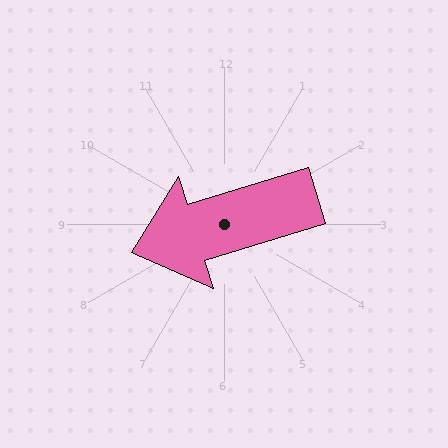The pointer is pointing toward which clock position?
Roughly 8 o'clock.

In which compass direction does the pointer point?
West.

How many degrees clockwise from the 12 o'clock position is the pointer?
Approximately 253 degrees.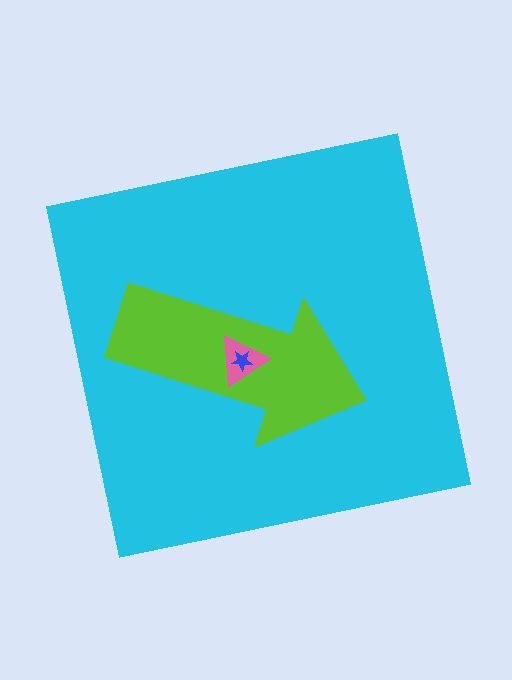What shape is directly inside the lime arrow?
The pink triangle.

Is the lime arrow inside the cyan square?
Yes.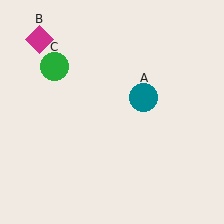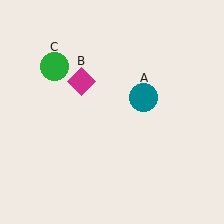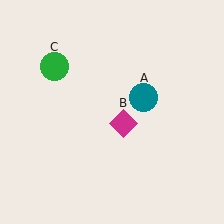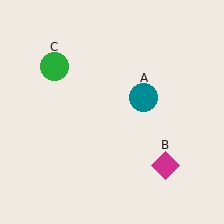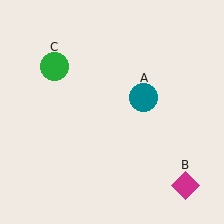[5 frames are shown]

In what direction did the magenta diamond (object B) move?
The magenta diamond (object B) moved down and to the right.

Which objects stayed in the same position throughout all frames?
Teal circle (object A) and green circle (object C) remained stationary.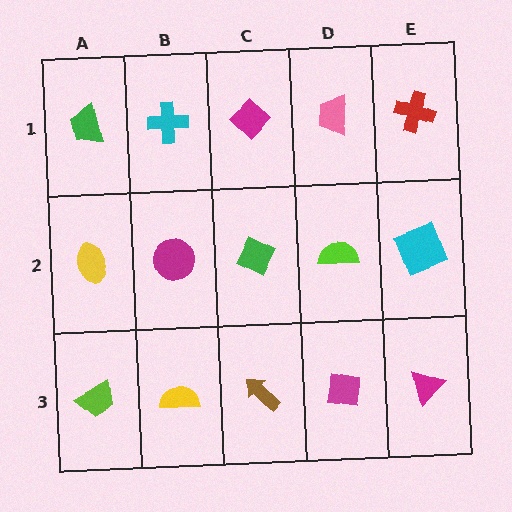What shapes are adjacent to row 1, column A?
A yellow ellipse (row 2, column A), a cyan cross (row 1, column B).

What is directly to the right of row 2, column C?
A lime semicircle.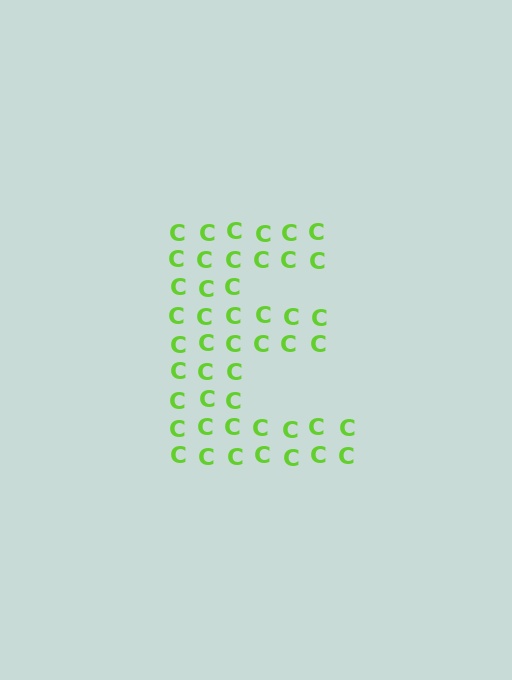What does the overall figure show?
The overall figure shows the letter E.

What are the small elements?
The small elements are letter C's.